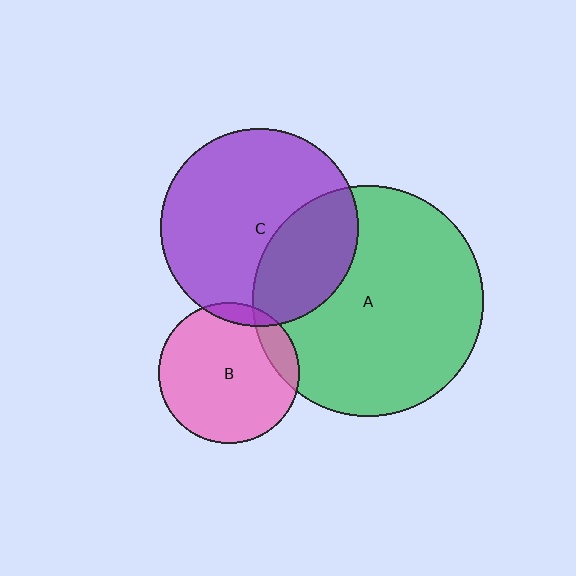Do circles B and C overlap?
Yes.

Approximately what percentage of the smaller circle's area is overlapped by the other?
Approximately 5%.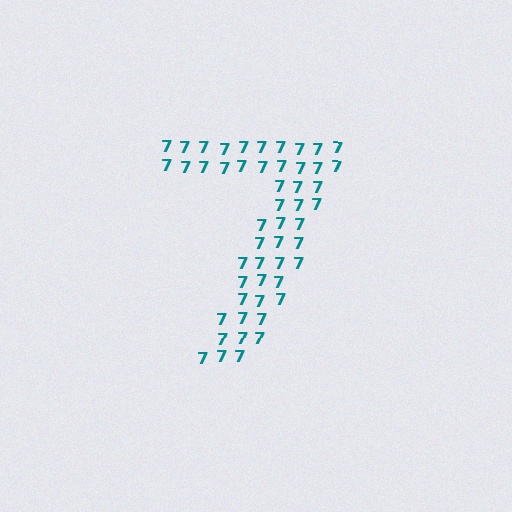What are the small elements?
The small elements are digit 7's.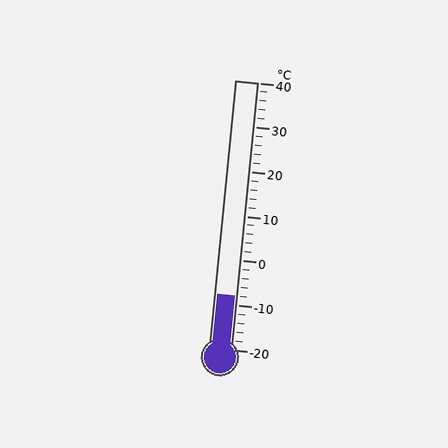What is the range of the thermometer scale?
The thermometer scale ranges from -20°C to 40°C.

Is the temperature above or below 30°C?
The temperature is below 30°C.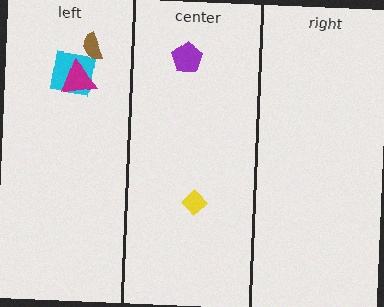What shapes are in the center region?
The yellow diamond, the purple pentagon.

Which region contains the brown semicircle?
The left region.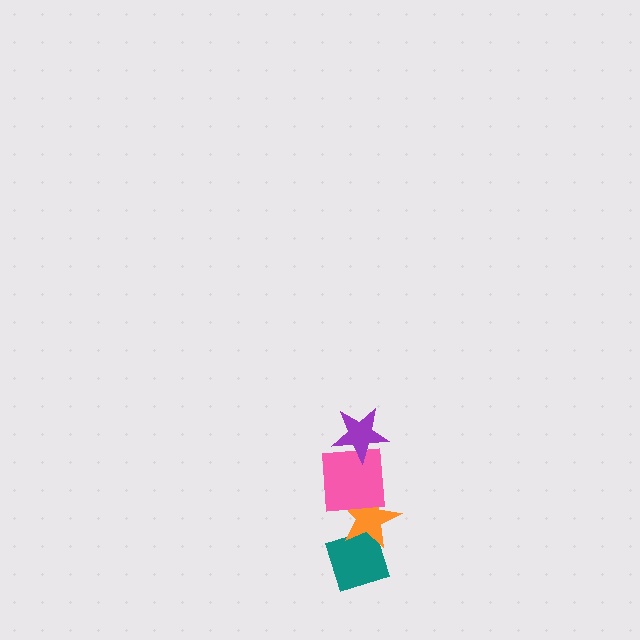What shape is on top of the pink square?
The purple star is on top of the pink square.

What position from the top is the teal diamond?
The teal diamond is 4th from the top.